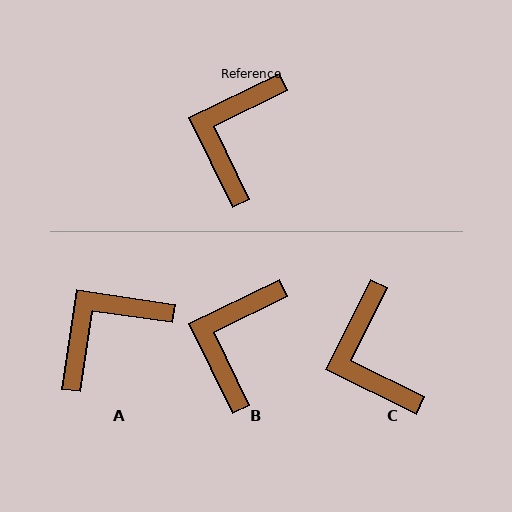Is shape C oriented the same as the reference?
No, it is off by about 38 degrees.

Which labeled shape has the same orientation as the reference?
B.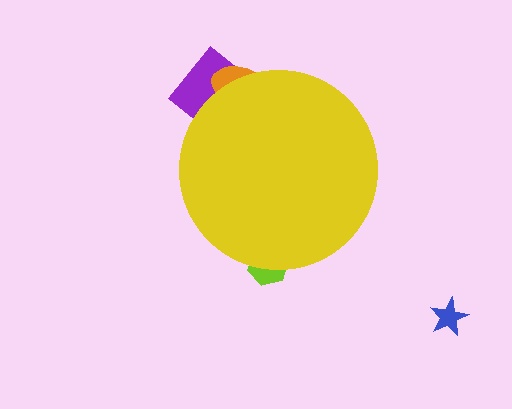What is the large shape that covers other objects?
A yellow circle.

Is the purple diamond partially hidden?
Yes, the purple diamond is partially hidden behind the yellow circle.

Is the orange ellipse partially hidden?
Yes, the orange ellipse is partially hidden behind the yellow circle.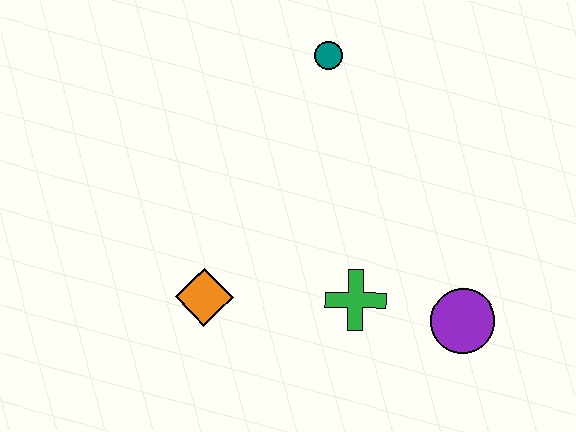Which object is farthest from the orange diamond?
The teal circle is farthest from the orange diamond.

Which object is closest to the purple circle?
The green cross is closest to the purple circle.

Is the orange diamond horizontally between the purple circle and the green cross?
No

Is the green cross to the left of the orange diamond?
No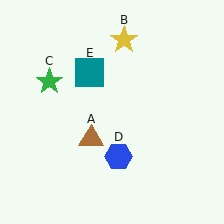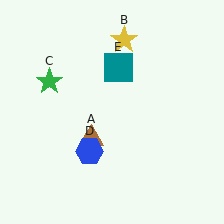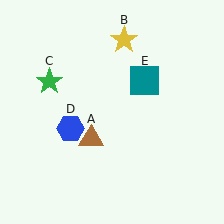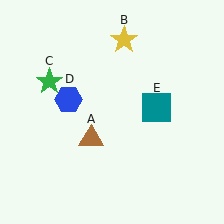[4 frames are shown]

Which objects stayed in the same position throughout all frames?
Brown triangle (object A) and yellow star (object B) and green star (object C) remained stationary.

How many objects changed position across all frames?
2 objects changed position: blue hexagon (object D), teal square (object E).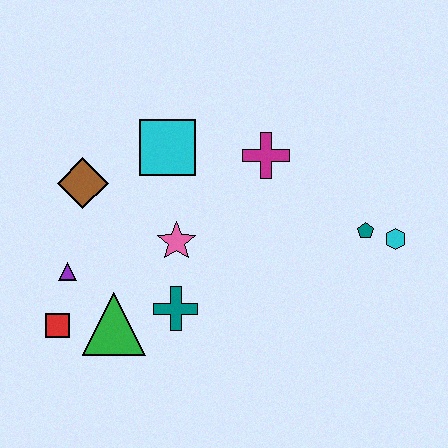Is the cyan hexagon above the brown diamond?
No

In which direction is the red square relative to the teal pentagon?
The red square is to the left of the teal pentagon.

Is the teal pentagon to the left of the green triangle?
No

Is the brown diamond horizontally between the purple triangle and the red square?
No